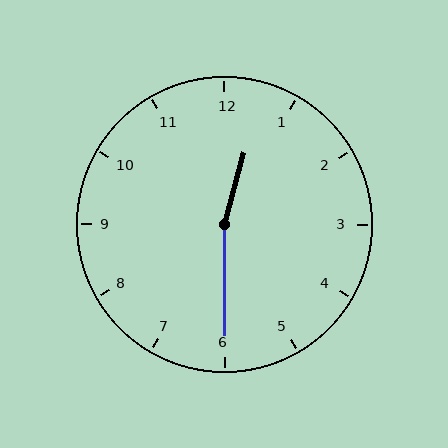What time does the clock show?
12:30.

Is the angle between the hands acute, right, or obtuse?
It is obtuse.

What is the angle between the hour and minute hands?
Approximately 165 degrees.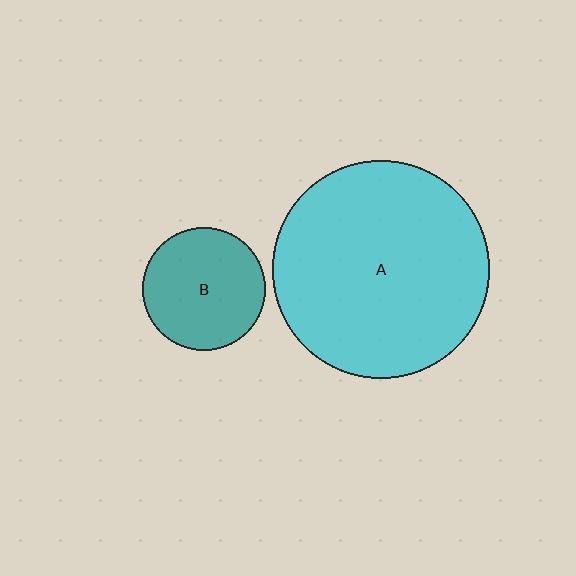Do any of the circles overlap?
No, none of the circles overlap.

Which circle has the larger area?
Circle A (cyan).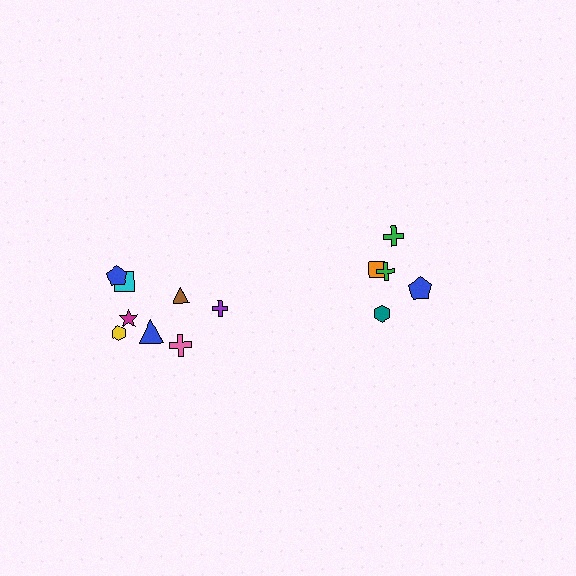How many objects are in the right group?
There are 5 objects.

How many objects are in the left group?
There are 8 objects.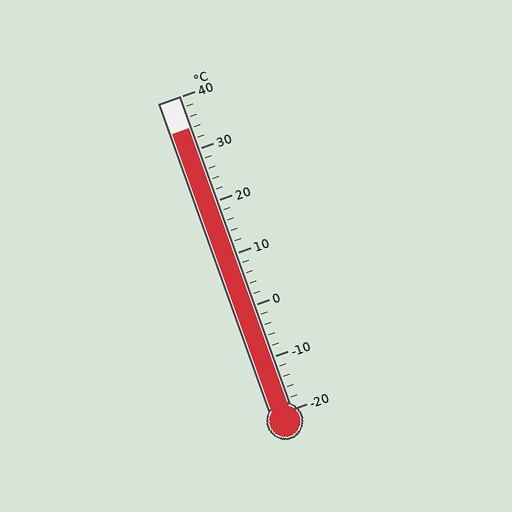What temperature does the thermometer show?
The thermometer shows approximately 34°C.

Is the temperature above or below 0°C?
The temperature is above 0°C.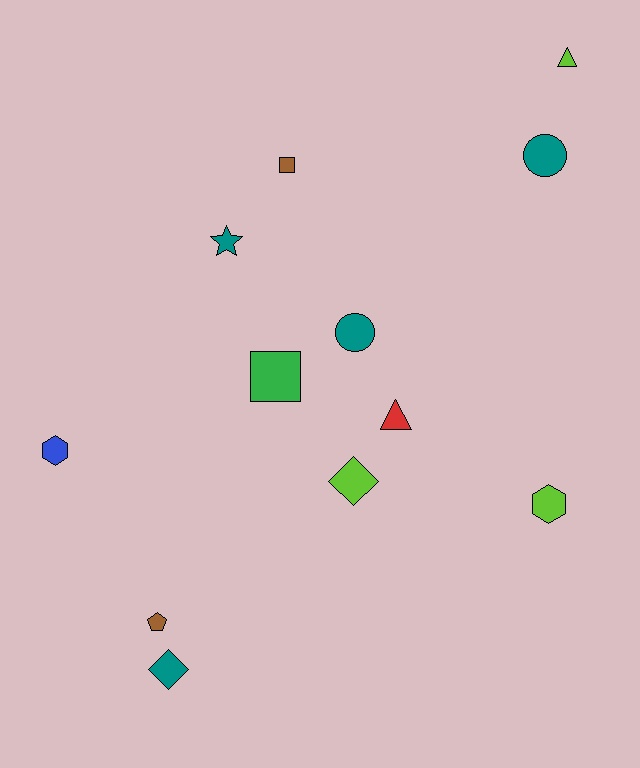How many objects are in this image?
There are 12 objects.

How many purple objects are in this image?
There are no purple objects.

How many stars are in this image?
There is 1 star.